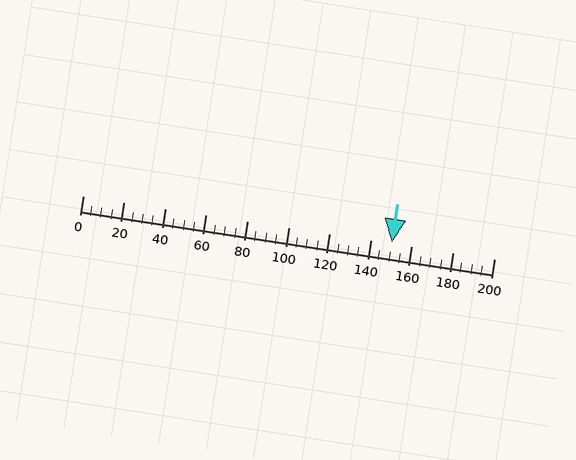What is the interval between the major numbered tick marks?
The major tick marks are spaced 20 units apart.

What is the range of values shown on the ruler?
The ruler shows values from 0 to 200.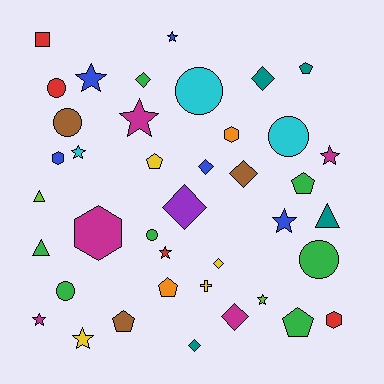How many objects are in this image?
There are 40 objects.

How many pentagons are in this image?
There are 6 pentagons.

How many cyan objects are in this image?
There are 3 cyan objects.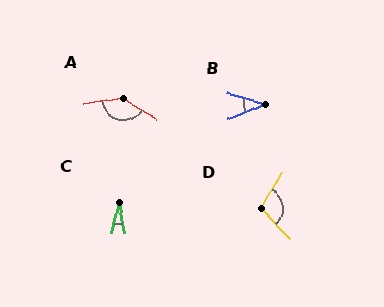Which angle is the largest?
A, at approximately 141 degrees.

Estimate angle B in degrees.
Approximately 38 degrees.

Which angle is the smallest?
C, at approximately 22 degrees.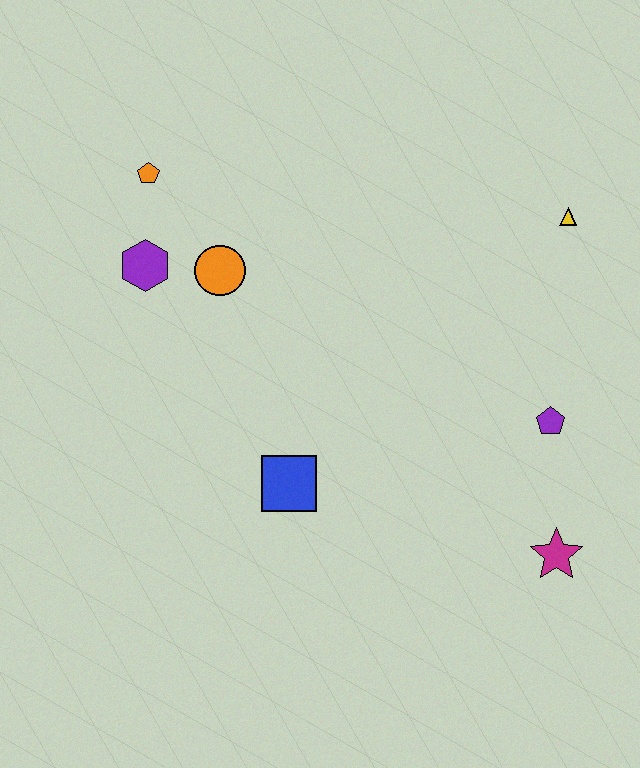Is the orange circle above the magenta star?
Yes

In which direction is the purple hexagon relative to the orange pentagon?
The purple hexagon is below the orange pentagon.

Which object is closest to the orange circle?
The purple hexagon is closest to the orange circle.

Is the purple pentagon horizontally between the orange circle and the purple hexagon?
No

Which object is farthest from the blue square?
The yellow triangle is farthest from the blue square.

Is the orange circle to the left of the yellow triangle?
Yes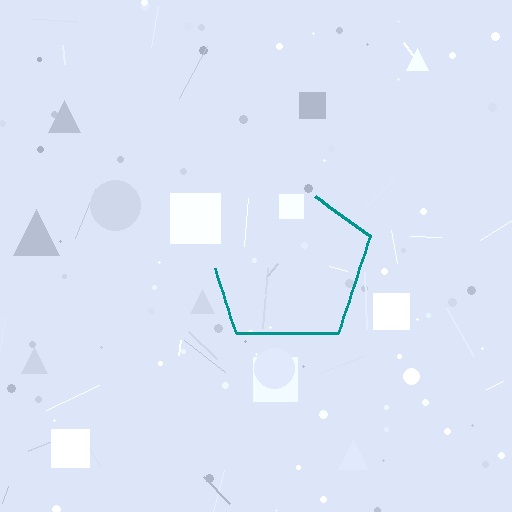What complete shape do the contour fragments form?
The contour fragments form a pentagon.